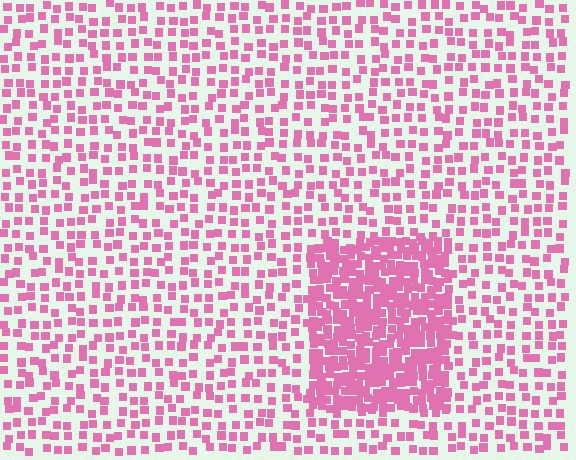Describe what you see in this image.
The image contains small pink elements arranged at two different densities. A rectangle-shaped region is visible where the elements are more densely packed than the surrounding area.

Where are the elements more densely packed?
The elements are more densely packed inside the rectangle boundary.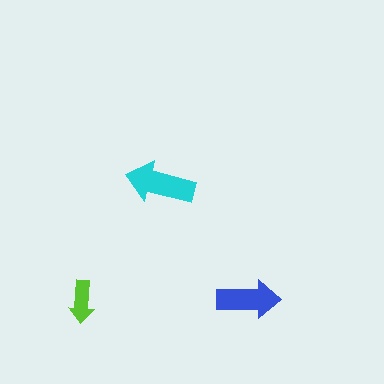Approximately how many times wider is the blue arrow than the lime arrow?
About 1.5 times wider.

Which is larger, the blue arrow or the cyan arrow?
The cyan one.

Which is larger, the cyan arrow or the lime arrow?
The cyan one.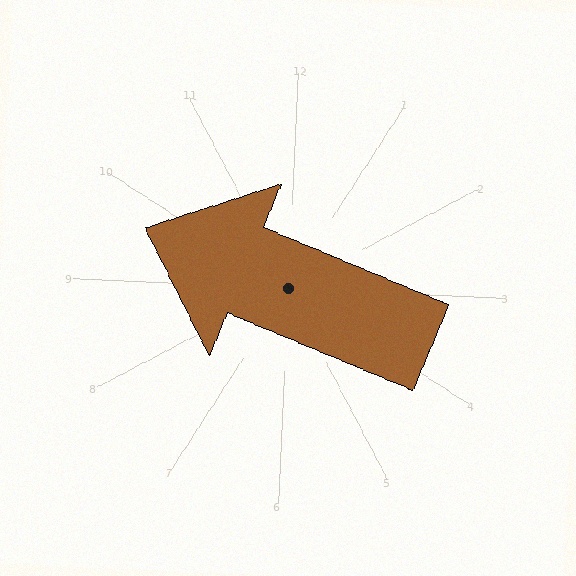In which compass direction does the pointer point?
West.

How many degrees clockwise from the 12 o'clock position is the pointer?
Approximately 290 degrees.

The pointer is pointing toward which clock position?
Roughly 10 o'clock.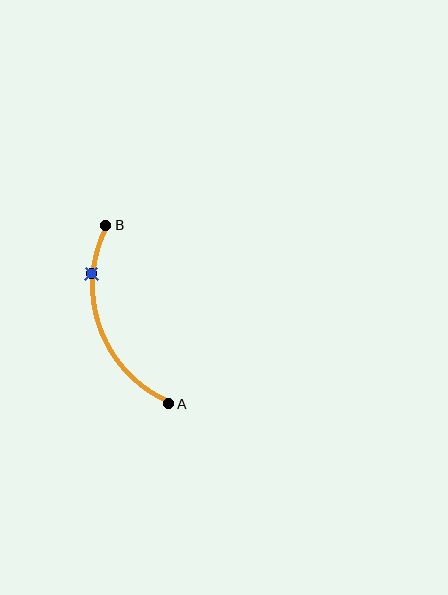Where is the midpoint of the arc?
The arc midpoint is the point on the curve farthest from the straight line joining A and B. It sits to the left of that line.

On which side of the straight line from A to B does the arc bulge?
The arc bulges to the left of the straight line connecting A and B.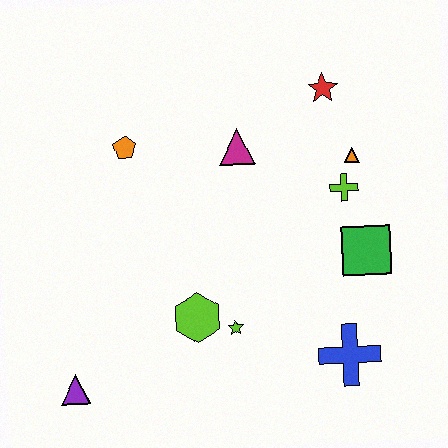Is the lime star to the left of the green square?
Yes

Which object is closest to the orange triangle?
The lime cross is closest to the orange triangle.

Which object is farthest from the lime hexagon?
The red star is farthest from the lime hexagon.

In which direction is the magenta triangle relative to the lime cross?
The magenta triangle is to the left of the lime cross.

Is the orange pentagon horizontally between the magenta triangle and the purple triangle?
Yes